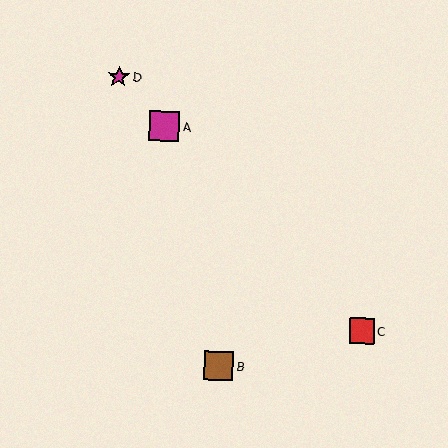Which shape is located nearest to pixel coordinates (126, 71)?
The magenta star (labeled D) at (119, 77) is nearest to that location.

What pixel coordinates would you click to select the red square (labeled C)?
Click at (362, 331) to select the red square C.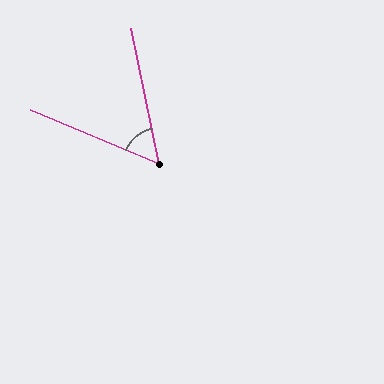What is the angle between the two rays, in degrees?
Approximately 56 degrees.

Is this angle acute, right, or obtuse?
It is acute.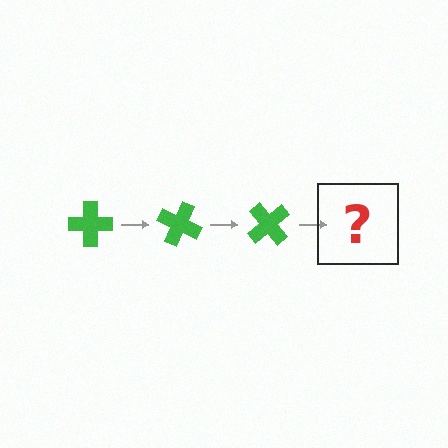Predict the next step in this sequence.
The next step is a green cross rotated 75 degrees.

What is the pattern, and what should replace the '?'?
The pattern is that the cross rotates 25 degrees each step. The '?' should be a green cross rotated 75 degrees.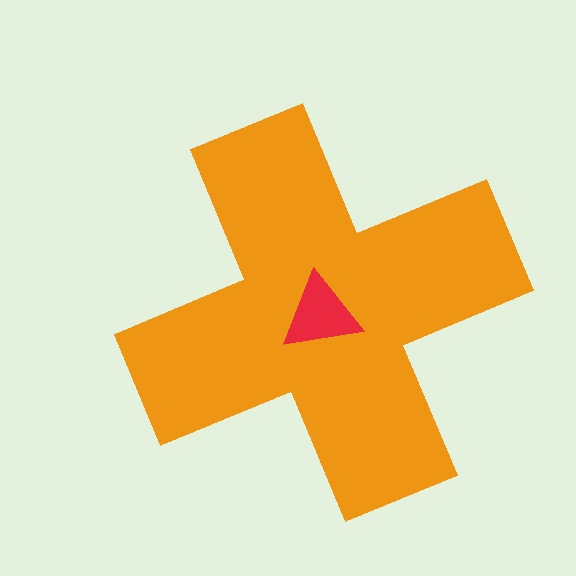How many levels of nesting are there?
2.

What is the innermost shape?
The red triangle.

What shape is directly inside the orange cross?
The red triangle.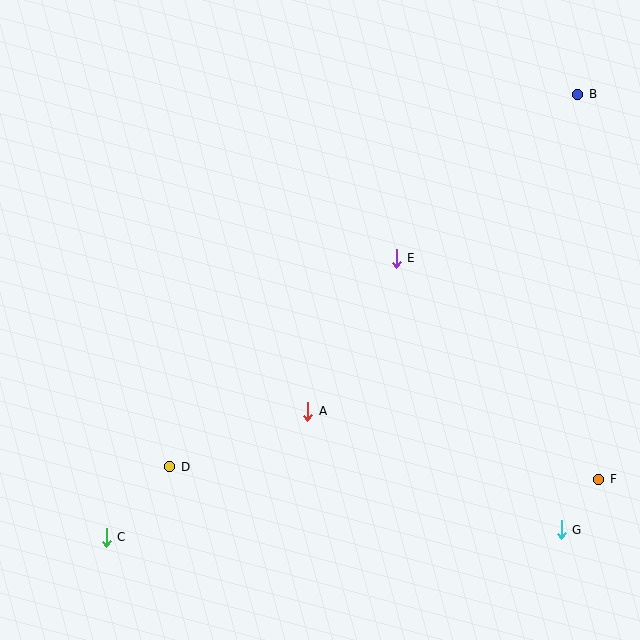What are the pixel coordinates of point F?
Point F is at (599, 479).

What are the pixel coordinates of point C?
Point C is at (106, 537).